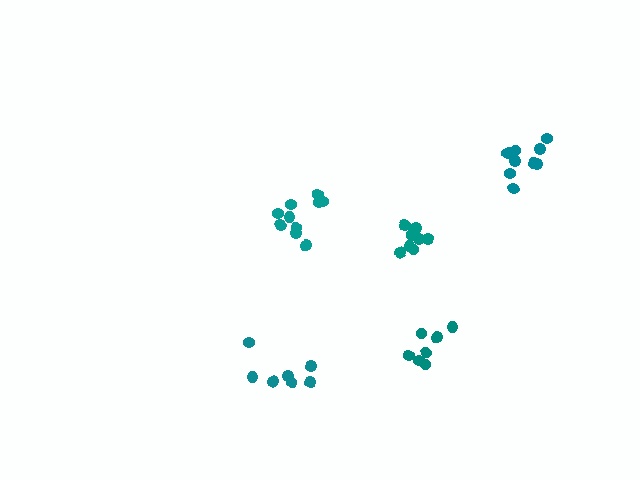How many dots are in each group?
Group 1: 10 dots, Group 2: 7 dots, Group 3: 7 dots, Group 4: 11 dots, Group 5: 9 dots (44 total).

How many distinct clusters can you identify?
There are 5 distinct clusters.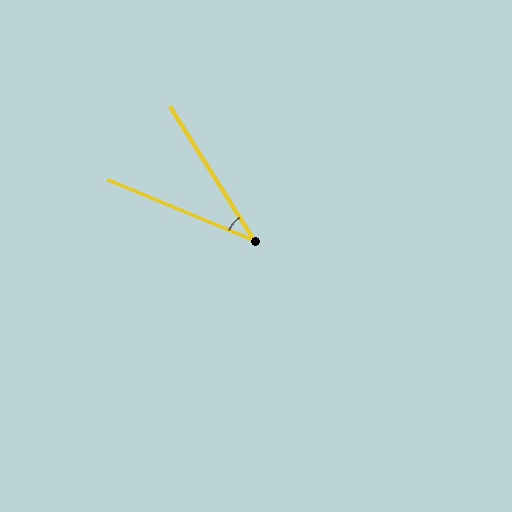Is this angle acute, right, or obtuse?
It is acute.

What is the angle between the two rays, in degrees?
Approximately 35 degrees.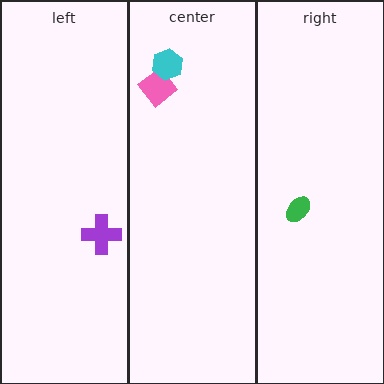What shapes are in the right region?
The green ellipse.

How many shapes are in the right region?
1.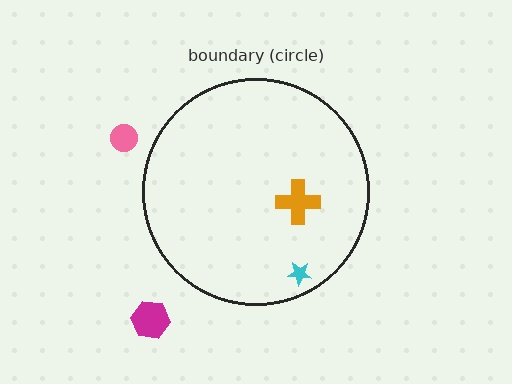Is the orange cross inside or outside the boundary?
Inside.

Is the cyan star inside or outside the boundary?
Inside.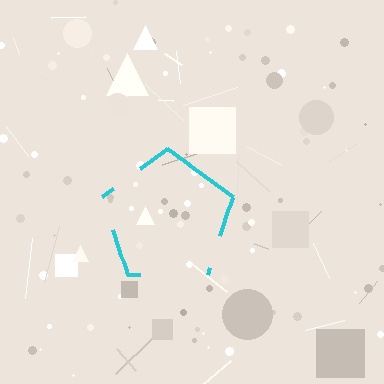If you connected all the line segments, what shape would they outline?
They would outline a pentagon.